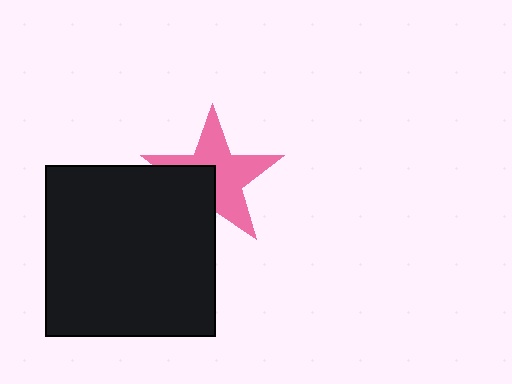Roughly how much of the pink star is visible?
About half of it is visible (roughly 65%).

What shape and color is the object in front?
The object in front is a black square.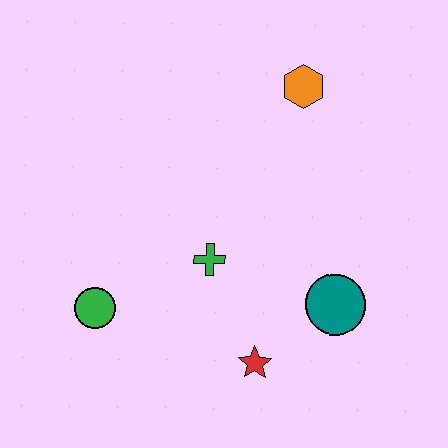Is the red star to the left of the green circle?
No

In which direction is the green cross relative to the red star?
The green cross is above the red star.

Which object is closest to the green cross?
The red star is closest to the green cross.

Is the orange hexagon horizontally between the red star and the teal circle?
Yes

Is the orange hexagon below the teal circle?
No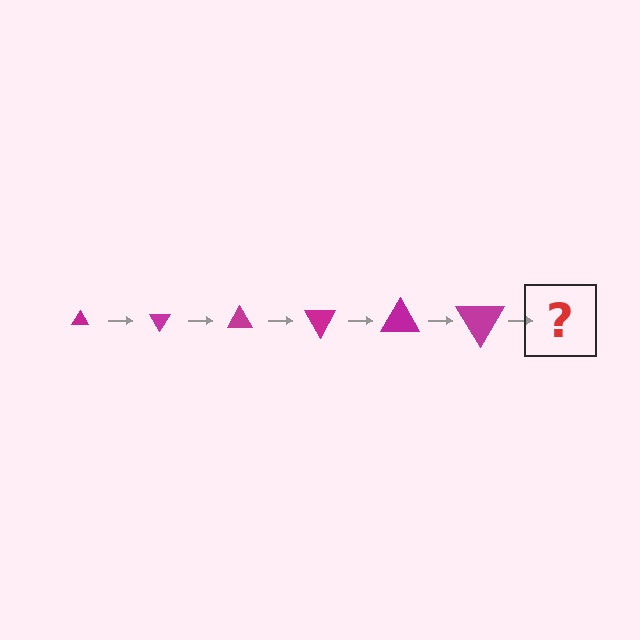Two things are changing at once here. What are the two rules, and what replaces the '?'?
The two rules are that the triangle grows larger each step and it rotates 60 degrees each step. The '?' should be a triangle, larger than the previous one and rotated 360 degrees from the start.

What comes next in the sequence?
The next element should be a triangle, larger than the previous one and rotated 360 degrees from the start.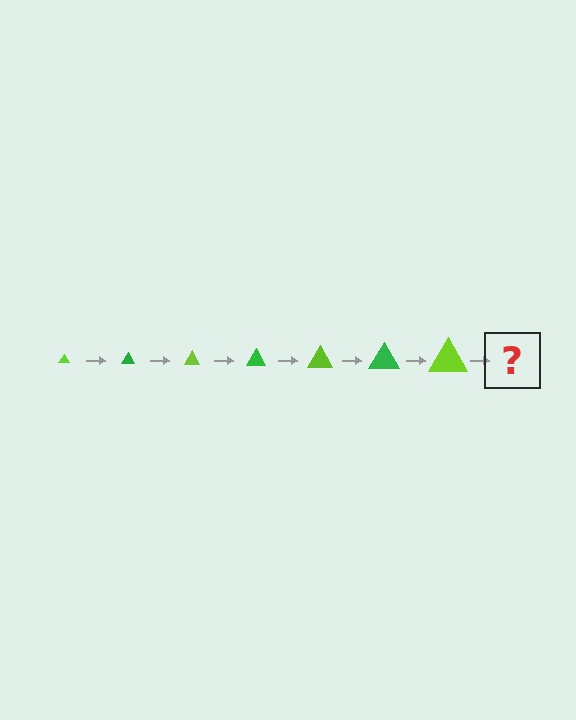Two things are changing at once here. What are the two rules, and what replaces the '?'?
The two rules are that the triangle grows larger each step and the color cycles through lime and green. The '?' should be a green triangle, larger than the previous one.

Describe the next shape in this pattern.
It should be a green triangle, larger than the previous one.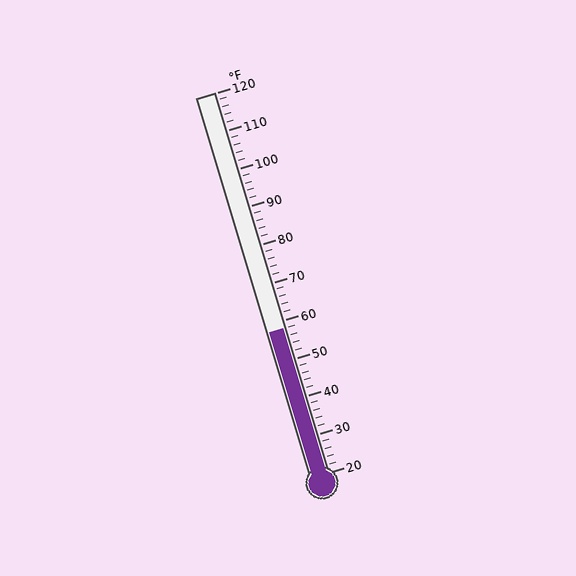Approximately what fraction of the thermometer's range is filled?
The thermometer is filled to approximately 40% of its range.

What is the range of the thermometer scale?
The thermometer scale ranges from 20°F to 120°F.